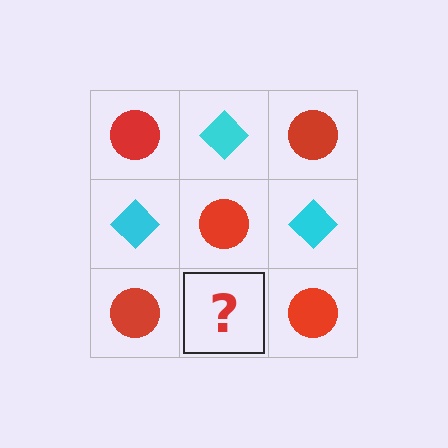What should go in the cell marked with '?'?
The missing cell should contain a cyan diamond.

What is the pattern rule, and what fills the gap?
The rule is that it alternates red circle and cyan diamond in a checkerboard pattern. The gap should be filled with a cyan diamond.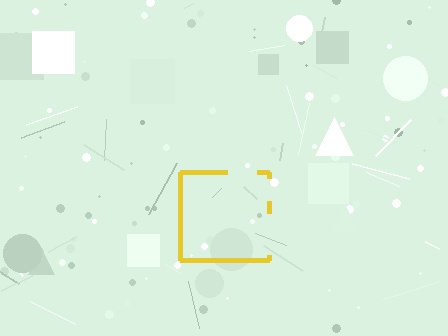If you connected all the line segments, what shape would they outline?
They would outline a square.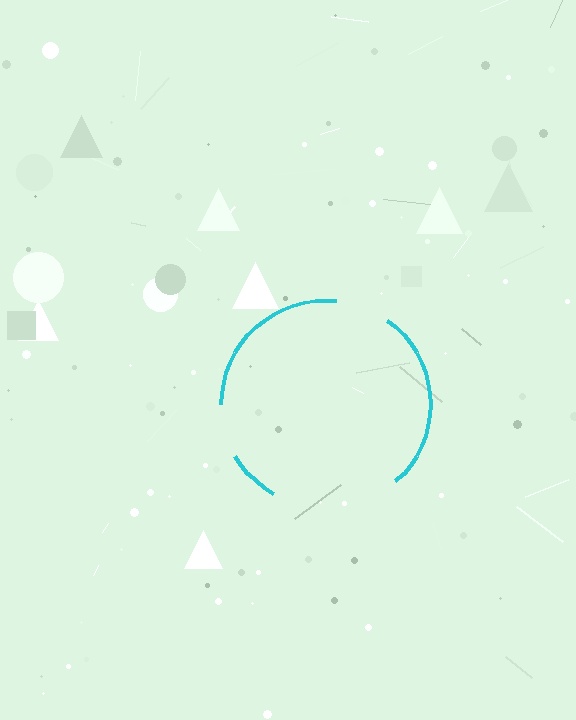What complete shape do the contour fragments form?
The contour fragments form a circle.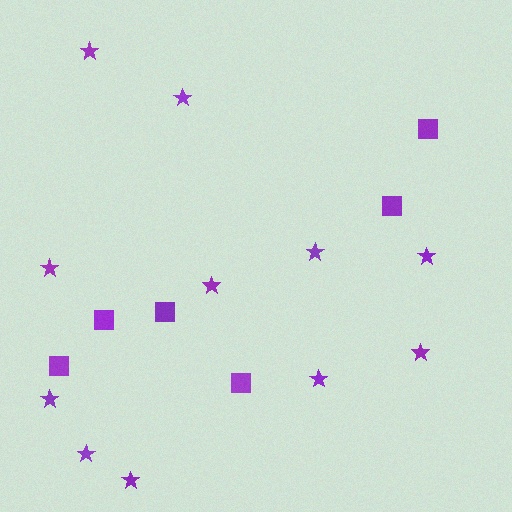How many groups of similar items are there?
There are 2 groups: one group of stars (11) and one group of squares (6).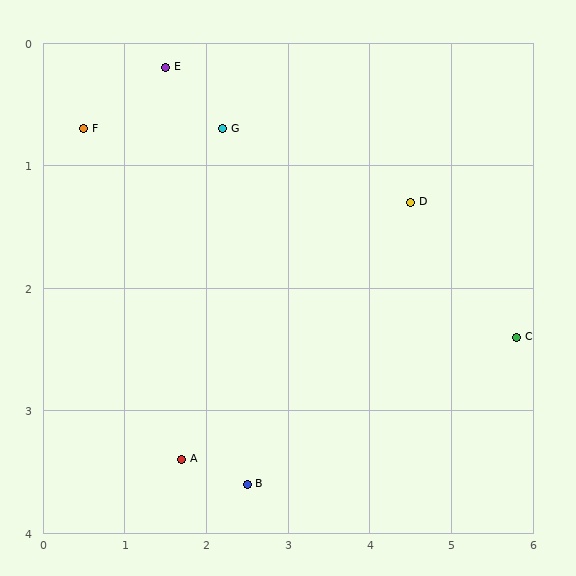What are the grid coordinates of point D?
Point D is at approximately (4.5, 1.3).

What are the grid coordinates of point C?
Point C is at approximately (5.8, 2.4).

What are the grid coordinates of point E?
Point E is at approximately (1.5, 0.2).